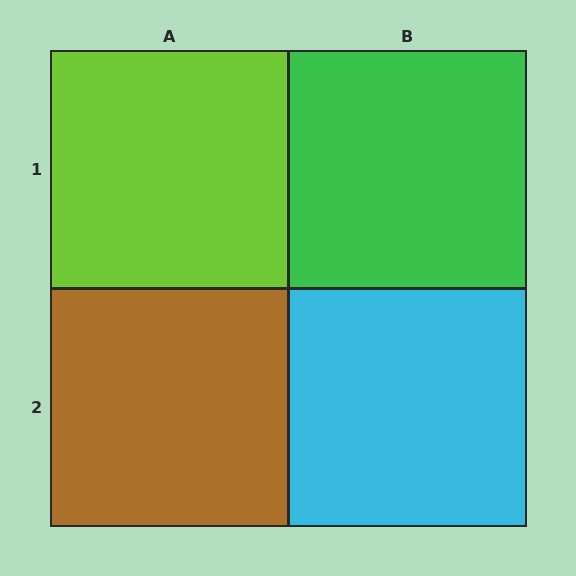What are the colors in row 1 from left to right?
Lime, green.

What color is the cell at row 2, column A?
Brown.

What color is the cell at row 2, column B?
Cyan.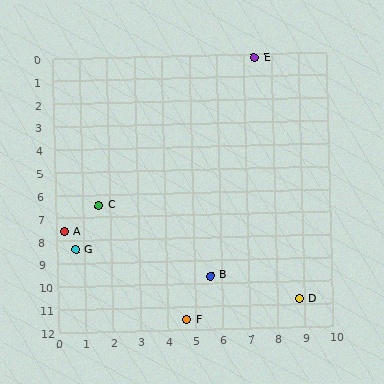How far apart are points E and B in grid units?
Points E and B are about 9.7 grid units apart.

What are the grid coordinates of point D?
Point D is at approximately (8.8, 10.8).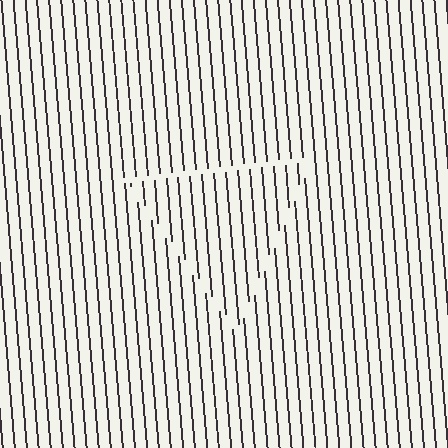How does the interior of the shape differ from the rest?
The interior of the shape contains the same grating, shifted by half a period — the contour is defined by the phase discontinuity where line-ends from the inner and outer gratings abut.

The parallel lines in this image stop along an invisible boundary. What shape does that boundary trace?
An illusory triangle. The interior of the shape contains the same grating, shifted by half a period — the contour is defined by the phase discontinuity where line-ends from the inner and outer gratings abut.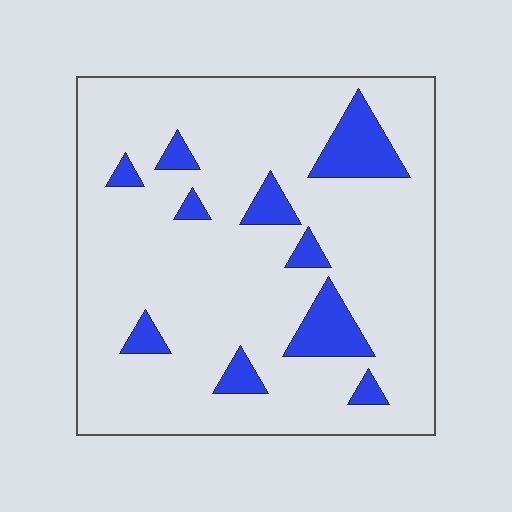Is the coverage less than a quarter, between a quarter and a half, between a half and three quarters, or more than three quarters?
Less than a quarter.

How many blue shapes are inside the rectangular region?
10.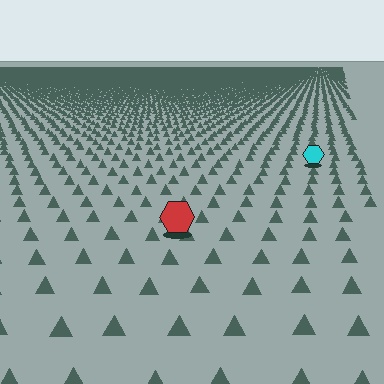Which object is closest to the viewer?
The red hexagon is closest. The texture marks near it are larger and more spread out.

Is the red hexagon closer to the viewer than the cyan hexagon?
Yes. The red hexagon is closer — you can tell from the texture gradient: the ground texture is coarser near it.